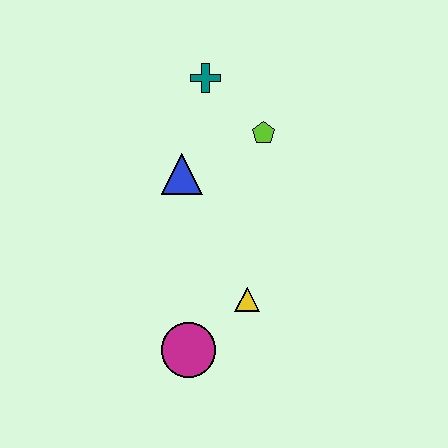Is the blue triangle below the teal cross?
Yes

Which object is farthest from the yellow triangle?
The teal cross is farthest from the yellow triangle.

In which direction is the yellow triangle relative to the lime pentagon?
The yellow triangle is below the lime pentagon.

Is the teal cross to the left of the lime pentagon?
Yes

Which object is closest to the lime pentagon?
The teal cross is closest to the lime pentagon.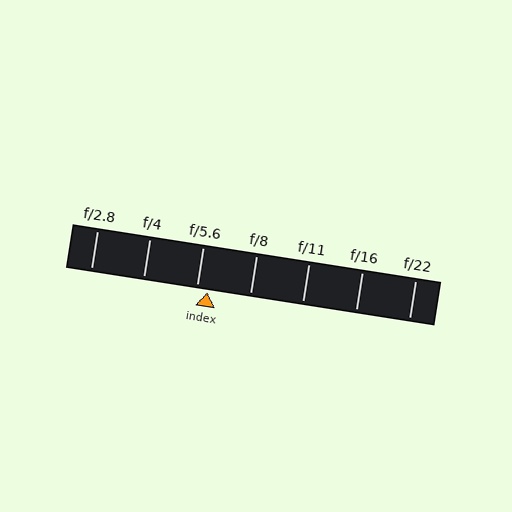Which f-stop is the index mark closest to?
The index mark is closest to f/5.6.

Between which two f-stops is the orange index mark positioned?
The index mark is between f/5.6 and f/8.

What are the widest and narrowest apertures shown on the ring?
The widest aperture shown is f/2.8 and the narrowest is f/22.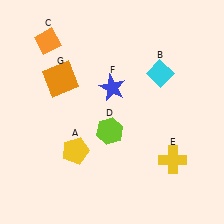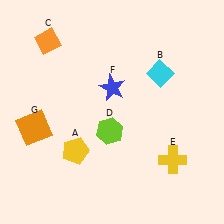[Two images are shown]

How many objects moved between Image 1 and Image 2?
1 object moved between the two images.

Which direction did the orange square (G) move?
The orange square (G) moved down.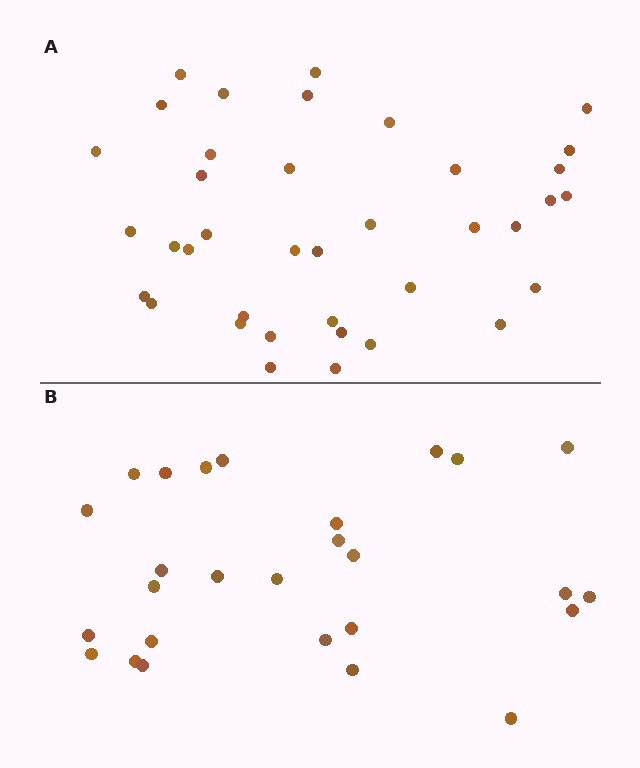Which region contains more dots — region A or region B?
Region A (the top region) has more dots.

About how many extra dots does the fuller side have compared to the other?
Region A has roughly 12 or so more dots than region B.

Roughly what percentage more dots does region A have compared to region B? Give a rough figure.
About 40% more.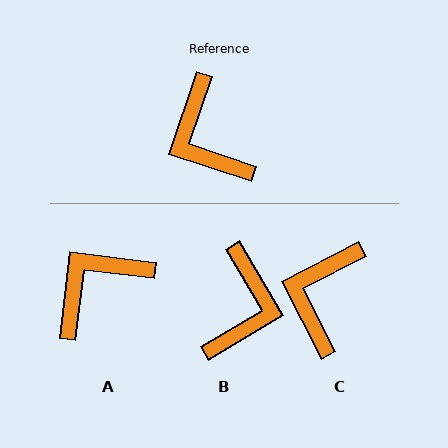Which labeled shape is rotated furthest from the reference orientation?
B, about 139 degrees away.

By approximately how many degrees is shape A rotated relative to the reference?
Approximately 78 degrees clockwise.